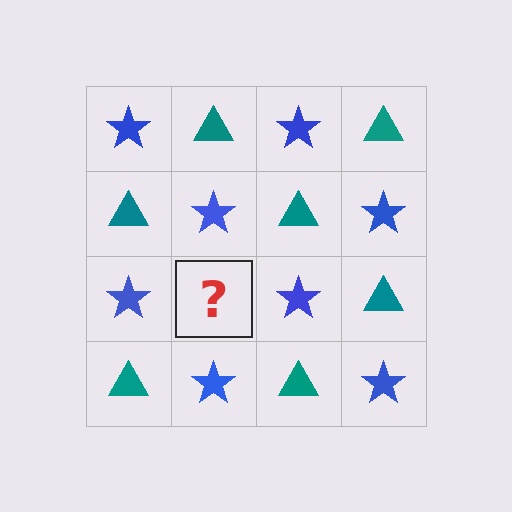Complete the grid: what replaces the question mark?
The question mark should be replaced with a teal triangle.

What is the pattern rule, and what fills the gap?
The rule is that it alternates blue star and teal triangle in a checkerboard pattern. The gap should be filled with a teal triangle.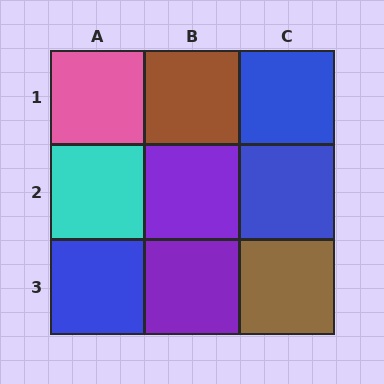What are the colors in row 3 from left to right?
Blue, purple, brown.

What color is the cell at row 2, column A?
Cyan.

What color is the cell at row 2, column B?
Purple.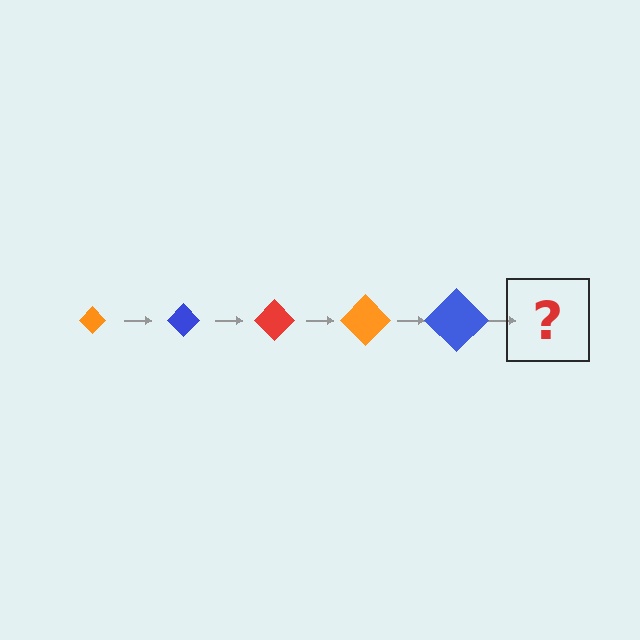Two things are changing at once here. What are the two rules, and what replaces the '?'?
The two rules are that the diamond grows larger each step and the color cycles through orange, blue, and red. The '?' should be a red diamond, larger than the previous one.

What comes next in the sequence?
The next element should be a red diamond, larger than the previous one.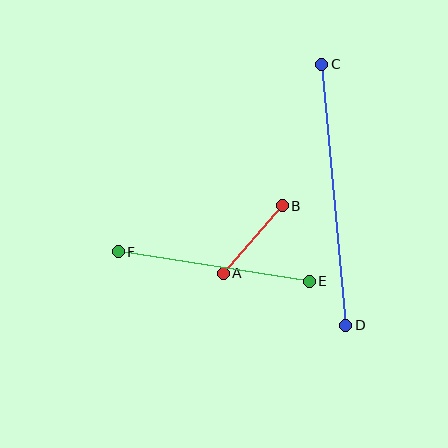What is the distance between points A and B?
The distance is approximately 90 pixels.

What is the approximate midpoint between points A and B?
The midpoint is at approximately (253, 239) pixels.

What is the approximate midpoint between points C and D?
The midpoint is at approximately (334, 195) pixels.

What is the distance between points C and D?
The distance is approximately 262 pixels.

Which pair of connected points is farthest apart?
Points C and D are farthest apart.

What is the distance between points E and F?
The distance is approximately 193 pixels.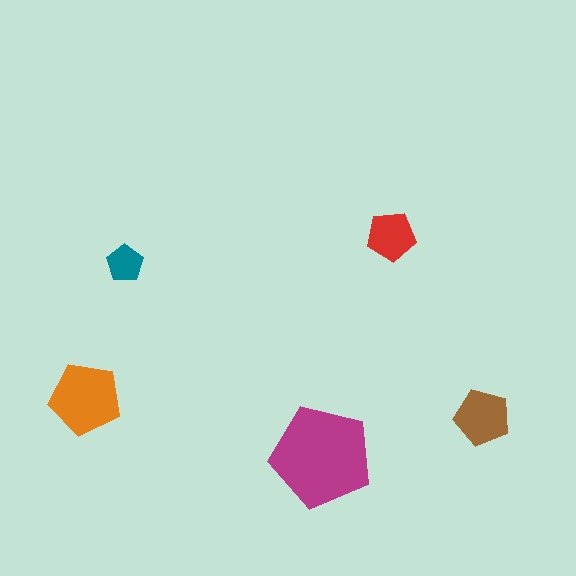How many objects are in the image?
There are 5 objects in the image.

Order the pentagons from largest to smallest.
the magenta one, the orange one, the brown one, the red one, the teal one.